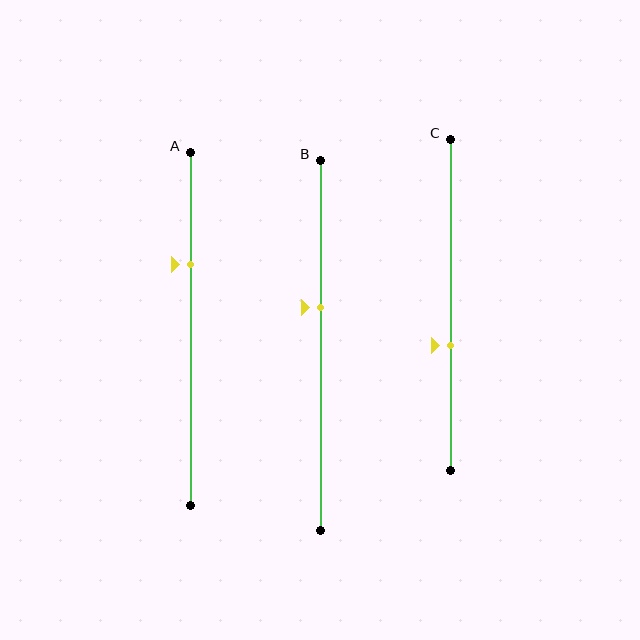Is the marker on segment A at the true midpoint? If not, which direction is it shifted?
No, the marker on segment A is shifted upward by about 18% of the segment length.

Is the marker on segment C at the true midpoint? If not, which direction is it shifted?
No, the marker on segment C is shifted downward by about 12% of the segment length.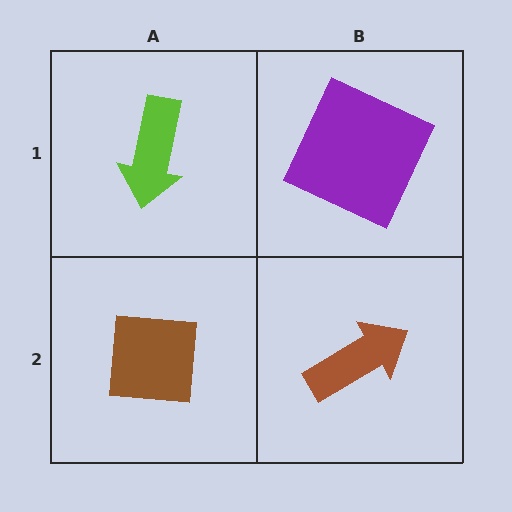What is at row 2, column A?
A brown square.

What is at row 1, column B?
A purple square.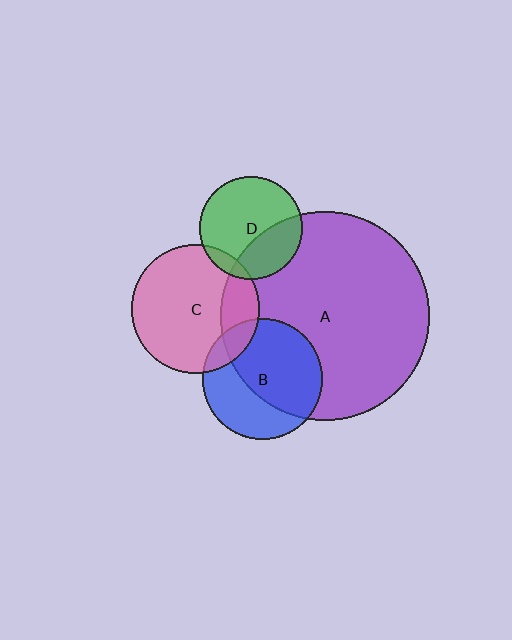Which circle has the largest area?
Circle A (purple).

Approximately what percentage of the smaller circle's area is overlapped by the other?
Approximately 15%.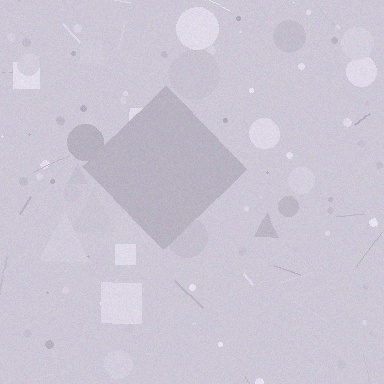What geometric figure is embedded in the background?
A diamond is embedded in the background.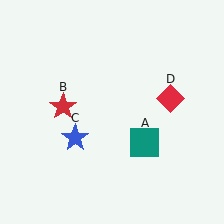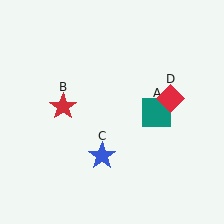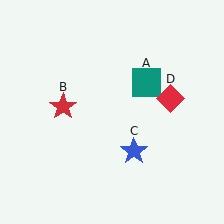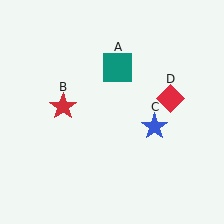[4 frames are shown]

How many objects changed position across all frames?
2 objects changed position: teal square (object A), blue star (object C).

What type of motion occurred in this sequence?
The teal square (object A), blue star (object C) rotated counterclockwise around the center of the scene.